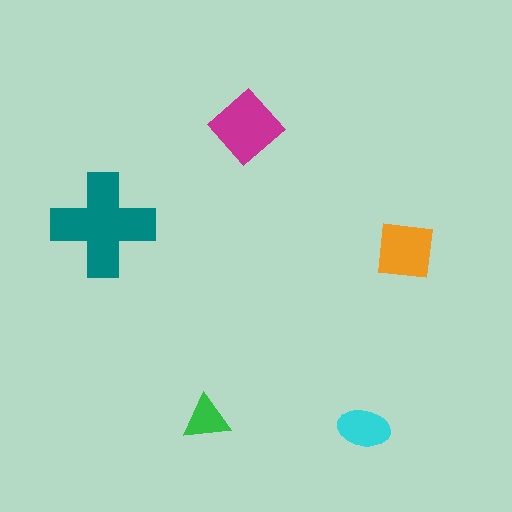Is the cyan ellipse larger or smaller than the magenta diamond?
Smaller.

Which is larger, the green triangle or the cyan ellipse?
The cyan ellipse.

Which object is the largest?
The teal cross.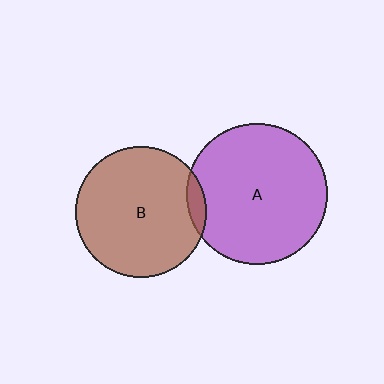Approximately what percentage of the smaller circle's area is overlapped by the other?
Approximately 5%.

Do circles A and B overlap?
Yes.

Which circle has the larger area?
Circle A (purple).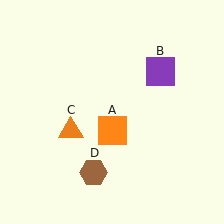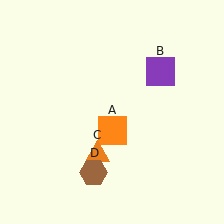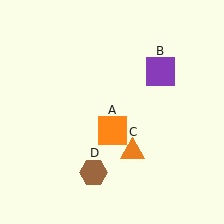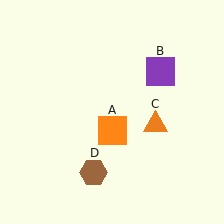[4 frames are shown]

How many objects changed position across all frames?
1 object changed position: orange triangle (object C).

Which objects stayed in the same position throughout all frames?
Orange square (object A) and purple square (object B) and brown hexagon (object D) remained stationary.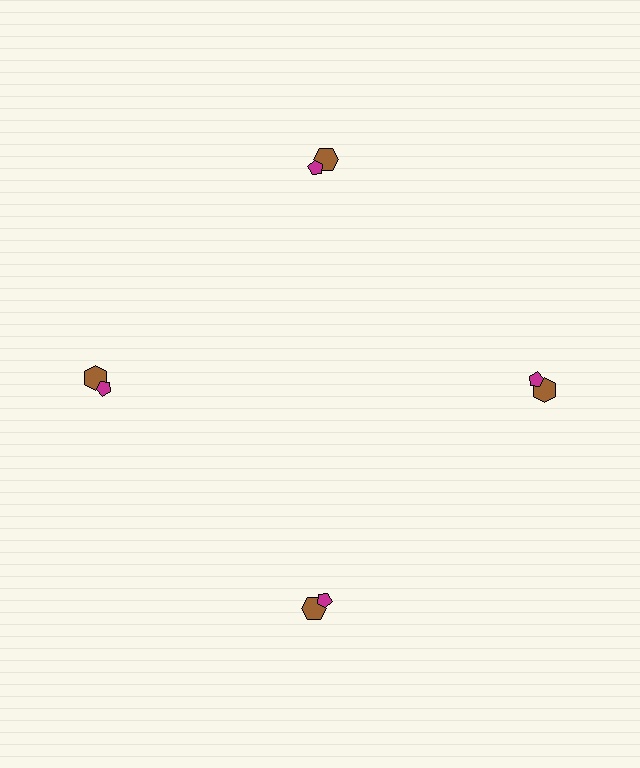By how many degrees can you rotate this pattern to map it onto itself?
The pattern maps onto itself every 90 degrees of rotation.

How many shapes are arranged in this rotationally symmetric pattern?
There are 8 shapes, arranged in 4 groups of 2.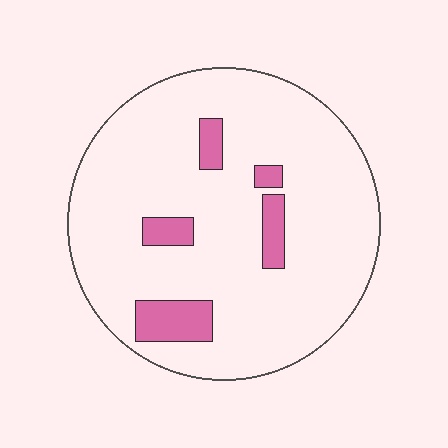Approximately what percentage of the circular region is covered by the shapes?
Approximately 10%.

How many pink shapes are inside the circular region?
5.